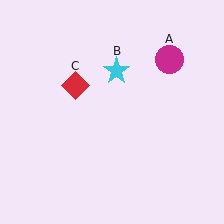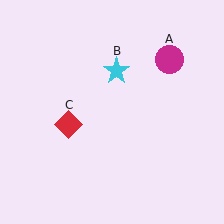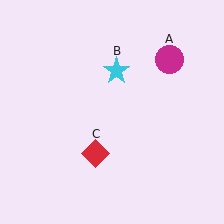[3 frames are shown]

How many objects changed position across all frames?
1 object changed position: red diamond (object C).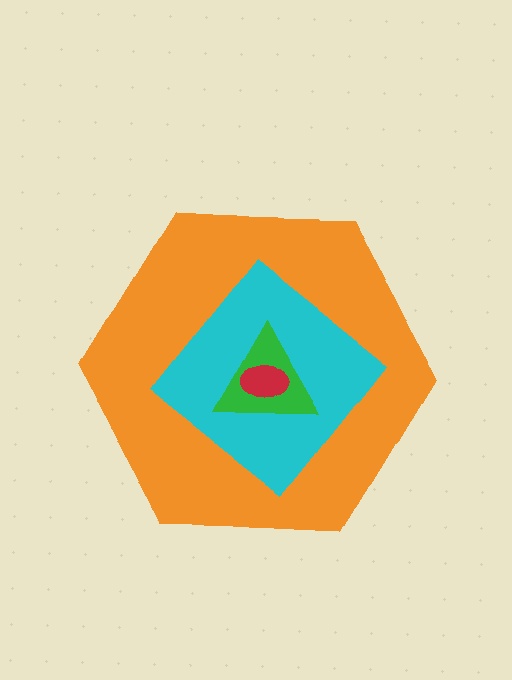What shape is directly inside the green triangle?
The red ellipse.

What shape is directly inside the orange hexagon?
The cyan diamond.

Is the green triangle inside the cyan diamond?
Yes.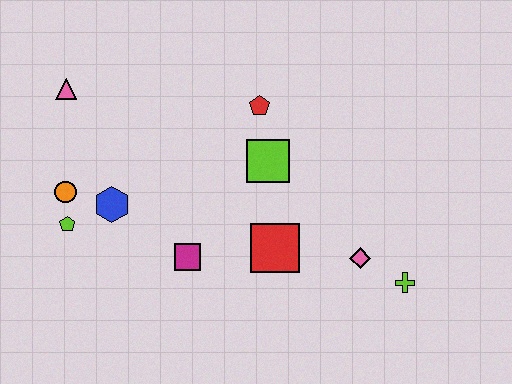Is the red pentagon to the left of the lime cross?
Yes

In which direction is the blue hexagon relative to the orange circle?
The blue hexagon is to the right of the orange circle.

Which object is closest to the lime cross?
The pink diamond is closest to the lime cross.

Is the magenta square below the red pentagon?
Yes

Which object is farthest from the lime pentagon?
The lime cross is farthest from the lime pentagon.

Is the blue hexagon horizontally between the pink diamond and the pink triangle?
Yes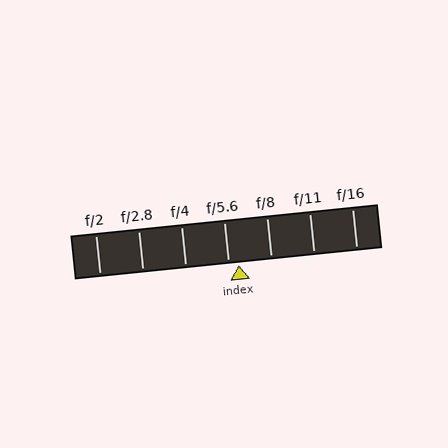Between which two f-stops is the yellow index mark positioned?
The index mark is between f/5.6 and f/8.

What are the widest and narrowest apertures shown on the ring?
The widest aperture shown is f/2 and the narrowest is f/16.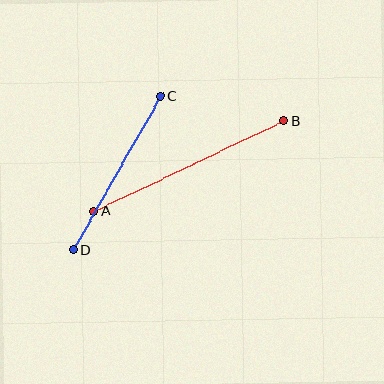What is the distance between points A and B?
The distance is approximately 210 pixels.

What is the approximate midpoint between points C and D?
The midpoint is at approximately (117, 173) pixels.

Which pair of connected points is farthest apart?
Points A and B are farthest apart.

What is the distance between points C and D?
The distance is approximately 177 pixels.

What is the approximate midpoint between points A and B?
The midpoint is at approximately (189, 166) pixels.